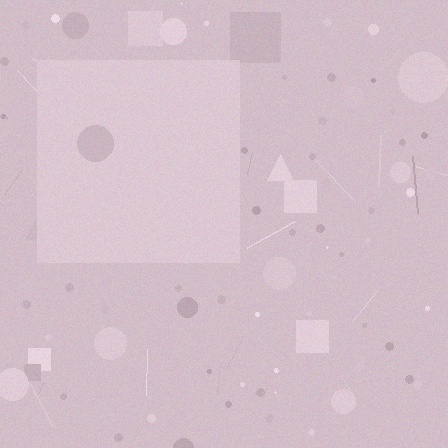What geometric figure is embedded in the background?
A square is embedded in the background.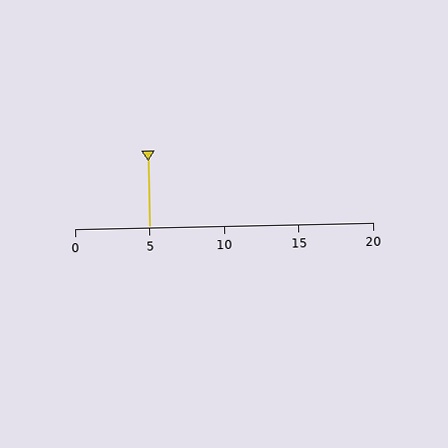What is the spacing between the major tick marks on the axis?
The major ticks are spaced 5 apart.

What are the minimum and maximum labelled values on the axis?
The axis runs from 0 to 20.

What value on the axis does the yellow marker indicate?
The marker indicates approximately 5.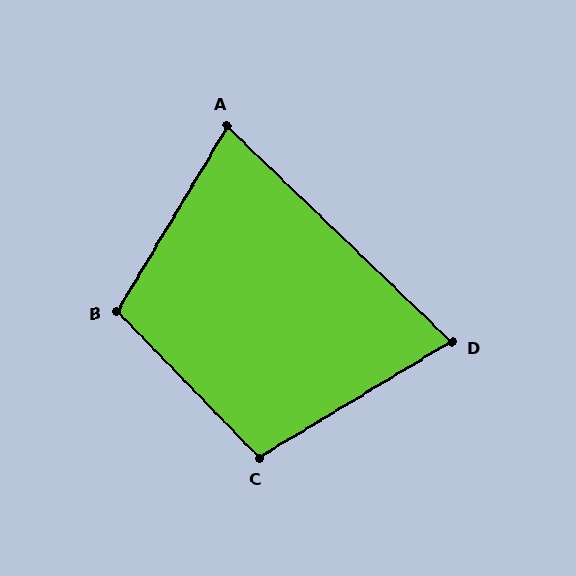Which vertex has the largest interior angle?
B, at approximately 105 degrees.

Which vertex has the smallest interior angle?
D, at approximately 75 degrees.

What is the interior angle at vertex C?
Approximately 103 degrees (obtuse).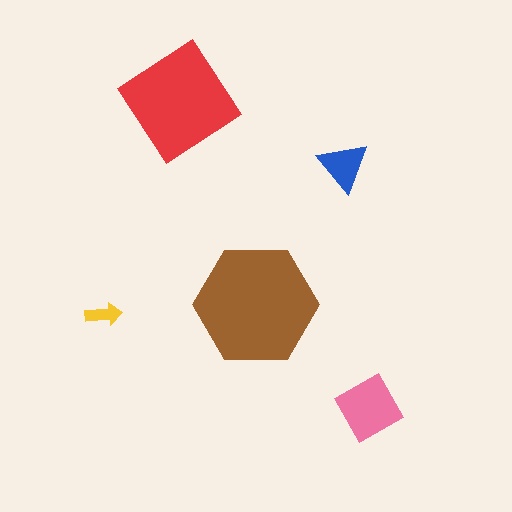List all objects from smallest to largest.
The yellow arrow, the blue triangle, the pink square, the red diamond, the brown hexagon.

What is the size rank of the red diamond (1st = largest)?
2nd.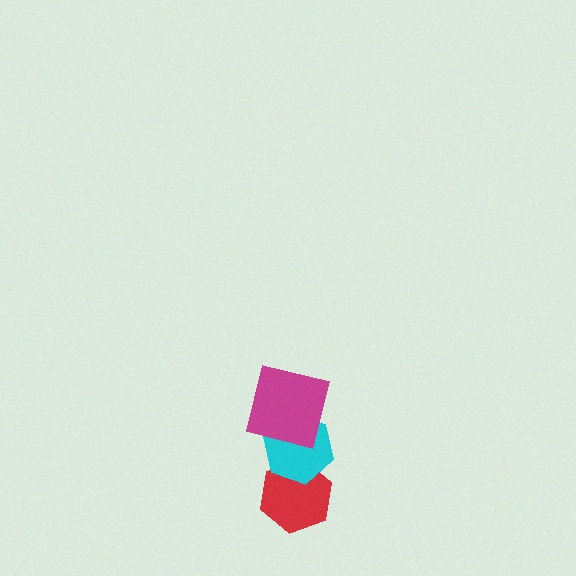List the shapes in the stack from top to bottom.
From top to bottom: the magenta square, the cyan hexagon, the red hexagon.